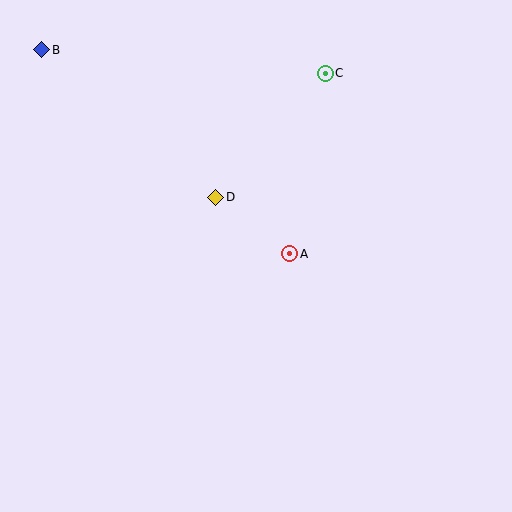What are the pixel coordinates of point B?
Point B is at (42, 50).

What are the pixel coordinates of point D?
Point D is at (216, 197).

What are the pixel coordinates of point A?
Point A is at (290, 254).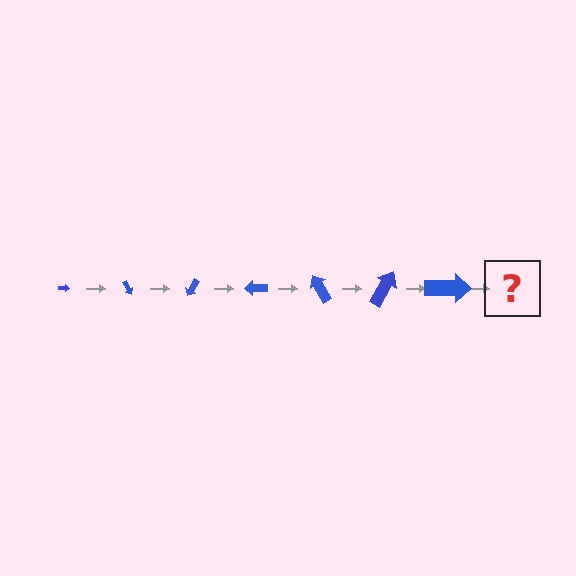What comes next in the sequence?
The next element should be an arrow, larger than the previous one and rotated 420 degrees from the start.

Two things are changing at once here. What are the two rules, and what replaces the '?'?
The two rules are that the arrow grows larger each step and it rotates 60 degrees each step. The '?' should be an arrow, larger than the previous one and rotated 420 degrees from the start.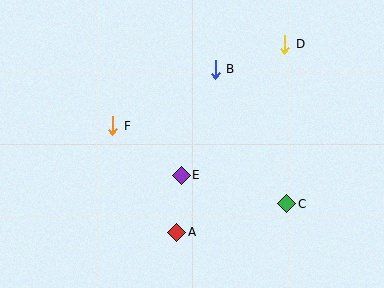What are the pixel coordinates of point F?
Point F is at (113, 126).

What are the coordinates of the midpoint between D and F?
The midpoint between D and F is at (199, 85).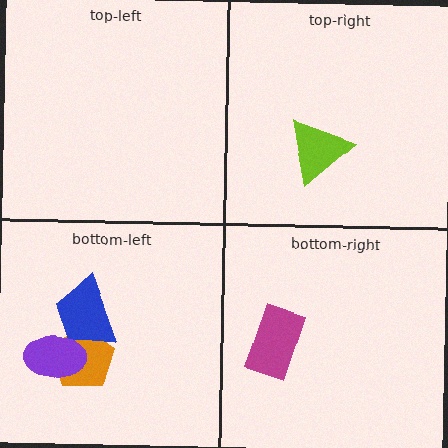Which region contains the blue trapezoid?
The bottom-left region.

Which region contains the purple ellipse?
The bottom-left region.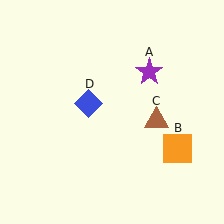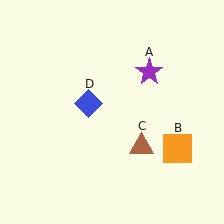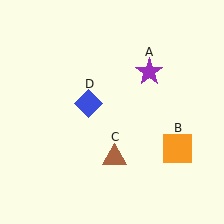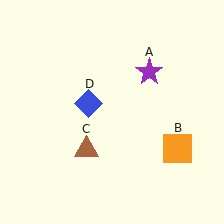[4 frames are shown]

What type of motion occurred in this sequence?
The brown triangle (object C) rotated clockwise around the center of the scene.